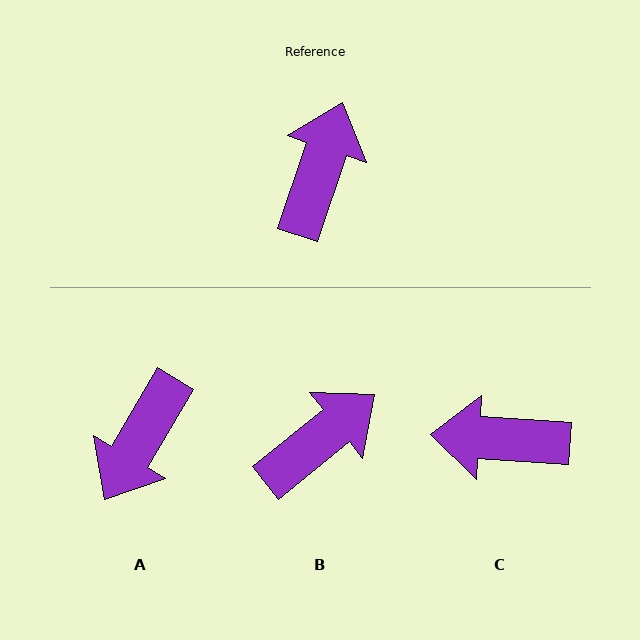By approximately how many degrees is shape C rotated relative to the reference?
Approximately 105 degrees counter-clockwise.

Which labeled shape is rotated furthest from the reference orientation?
A, about 168 degrees away.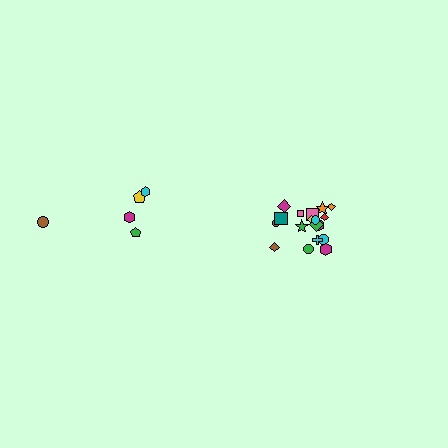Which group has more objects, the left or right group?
The right group.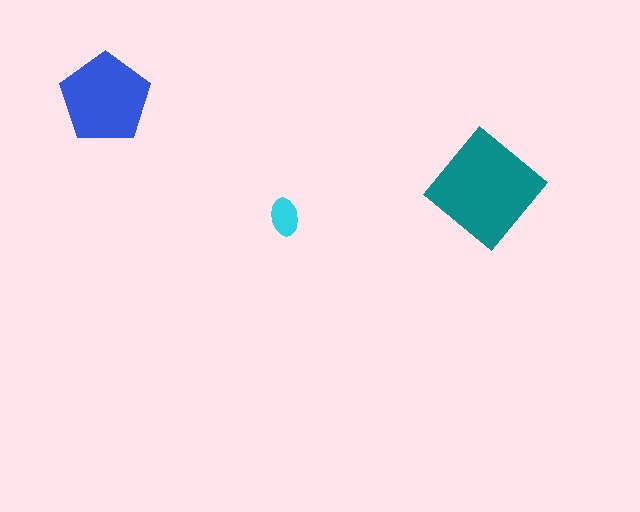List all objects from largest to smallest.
The teal diamond, the blue pentagon, the cyan ellipse.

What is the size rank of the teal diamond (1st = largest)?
1st.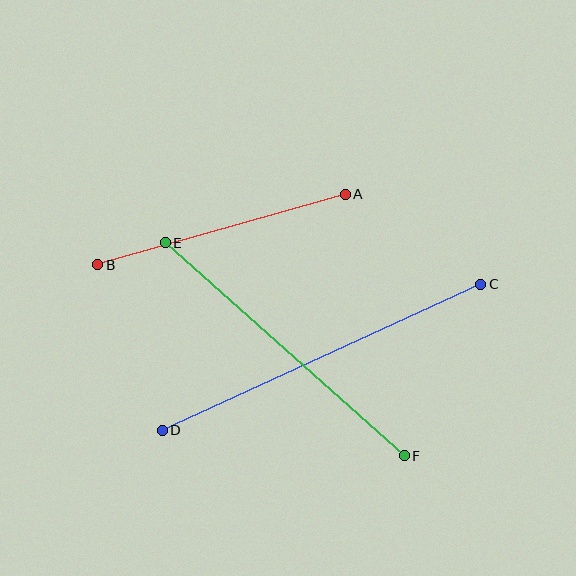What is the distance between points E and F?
The distance is approximately 320 pixels.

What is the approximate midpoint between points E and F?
The midpoint is at approximately (285, 349) pixels.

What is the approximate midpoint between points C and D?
The midpoint is at approximately (322, 357) pixels.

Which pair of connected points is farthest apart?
Points C and D are farthest apart.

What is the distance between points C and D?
The distance is approximately 351 pixels.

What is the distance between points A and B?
The distance is approximately 258 pixels.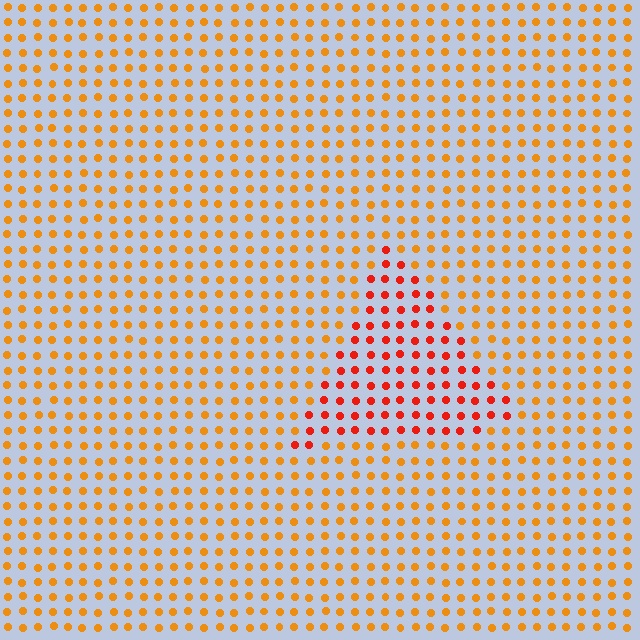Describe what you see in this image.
The image is filled with small orange elements in a uniform arrangement. A triangle-shaped region is visible where the elements are tinted to a slightly different hue, forming a subtle color boundary.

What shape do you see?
I see a triangle.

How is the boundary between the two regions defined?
The boundary is defined purely by a slight shift in hue (about 32 degrees). Spacing, size, and orientation are identical on both sides.